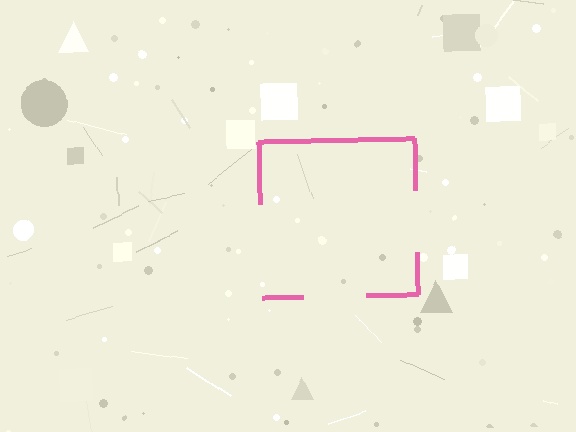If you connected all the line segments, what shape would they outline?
They would outline a square.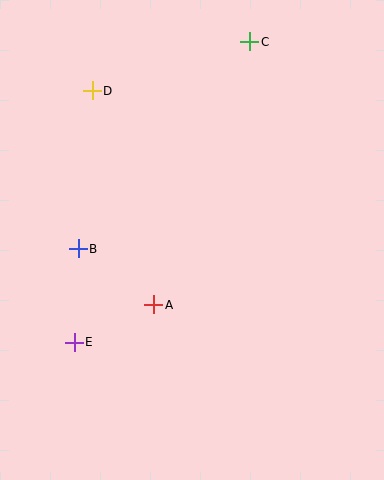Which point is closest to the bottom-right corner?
Point A is closest to the bottom-right corner.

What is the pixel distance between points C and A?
The distance between C and A is 280 pixels.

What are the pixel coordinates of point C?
Point C is at (250, 42).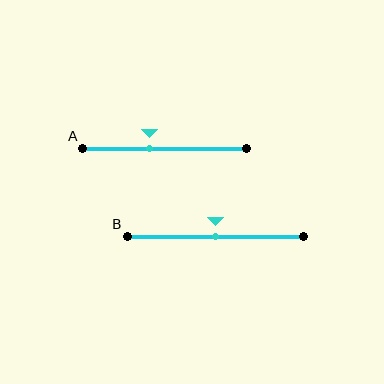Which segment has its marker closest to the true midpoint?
Segment B has its marker closest to the true midpoint.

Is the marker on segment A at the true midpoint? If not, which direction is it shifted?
No, the marker on segment A is shifted to the left by about 9% of the segment length.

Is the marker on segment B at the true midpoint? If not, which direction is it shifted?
Yes, the marker on segment B is at the true midpoint.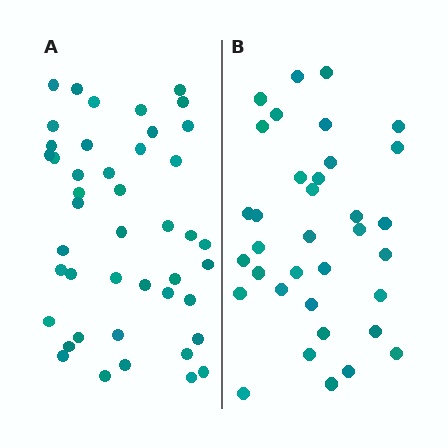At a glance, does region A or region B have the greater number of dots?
Region A (the left region) has more dots.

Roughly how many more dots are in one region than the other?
Region A has roughly 8 or so more dots than region B.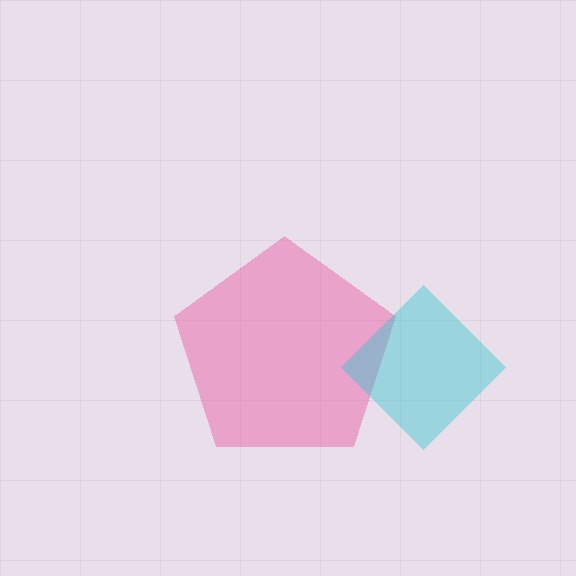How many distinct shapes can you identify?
There are 2 distinct shapes: a pink pentagon, a cyan diamond.